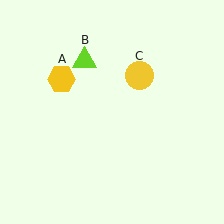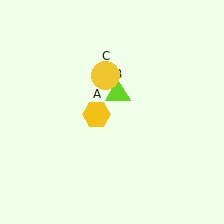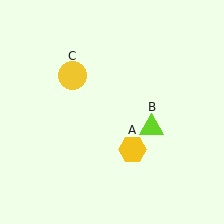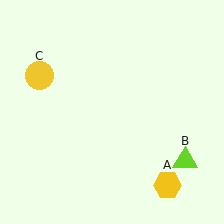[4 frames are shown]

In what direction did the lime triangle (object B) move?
The lime triangle (object B) moved down and to the right.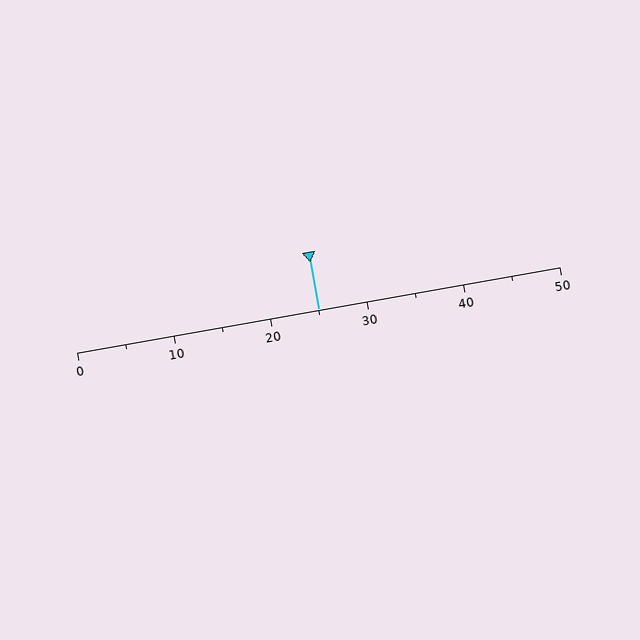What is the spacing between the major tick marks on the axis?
The major ticks are spaced 10 apart.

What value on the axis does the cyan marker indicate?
The marker indicates approximately 25.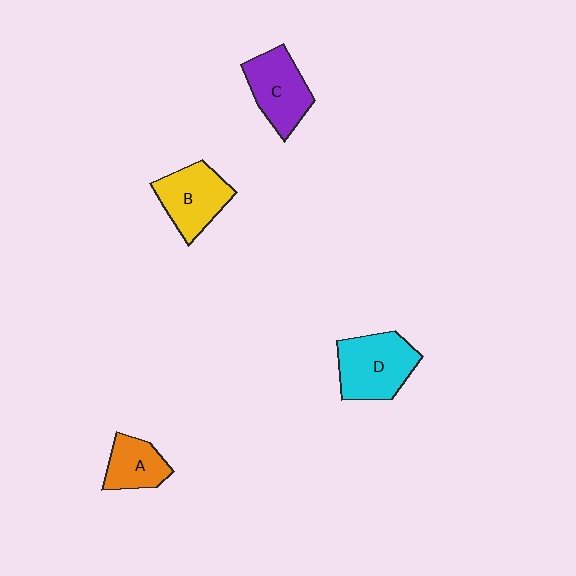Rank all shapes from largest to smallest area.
From largest to smallest: D (cyan), C (purple), B (yellow), A (orange).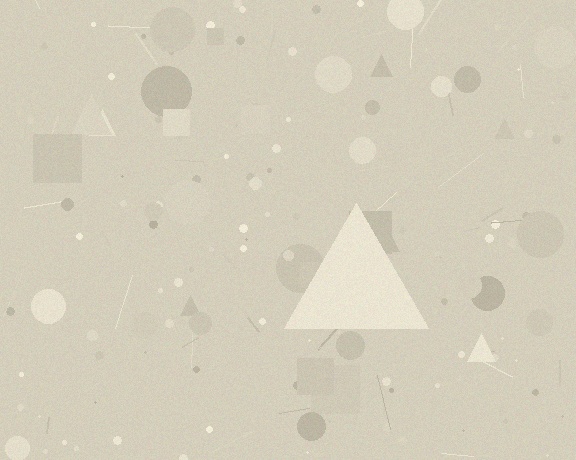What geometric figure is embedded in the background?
A triangle is embedded in the background.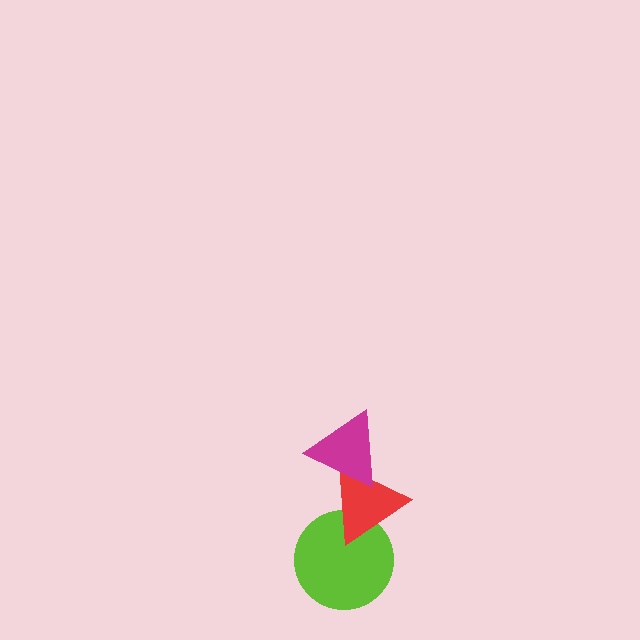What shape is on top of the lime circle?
The red triangle is on top of the lime circle.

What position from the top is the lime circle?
The lime circle is 3rd from the top.